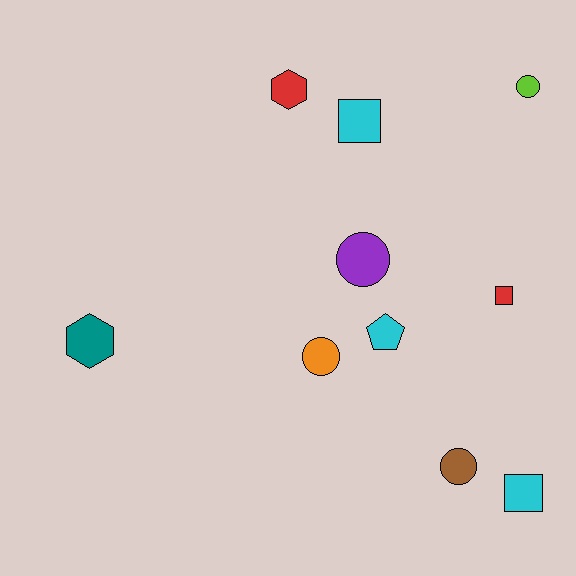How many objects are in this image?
There are 10 objects.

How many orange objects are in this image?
There is 1 orange object.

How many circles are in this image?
There are 4 circles.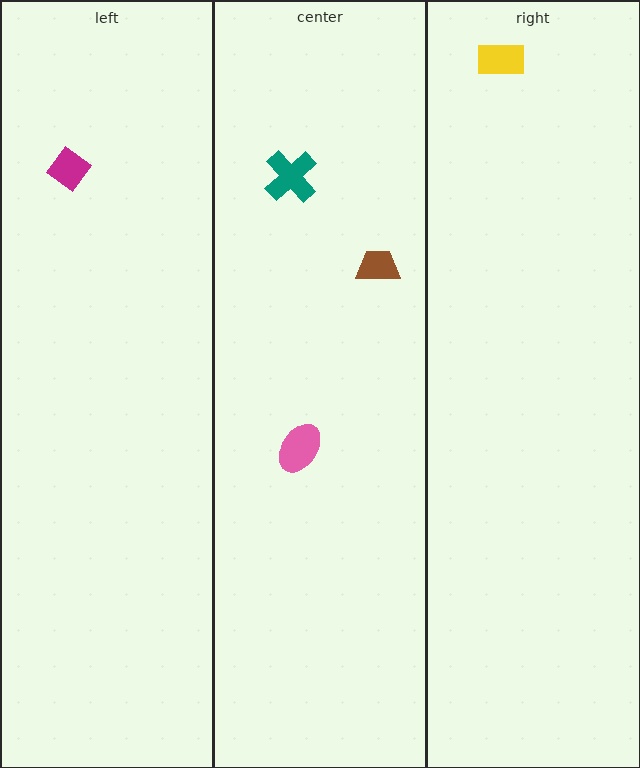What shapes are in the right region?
The yellow rectangle.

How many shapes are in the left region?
1.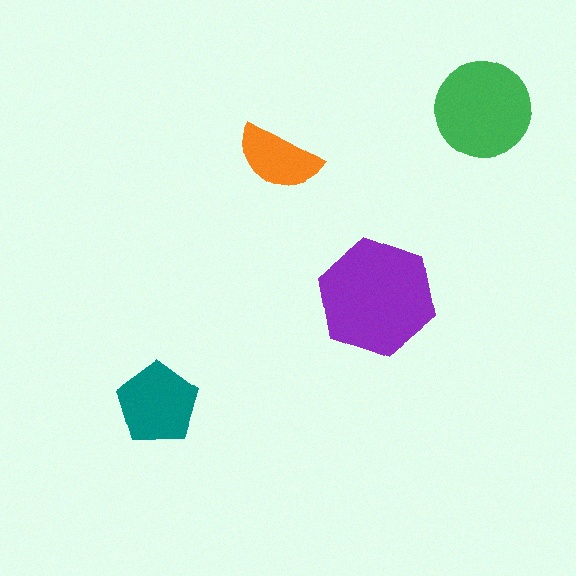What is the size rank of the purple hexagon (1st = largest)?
1st.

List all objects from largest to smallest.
The purple hexagon, the green circle, the teal pentagon, the orange semicircle.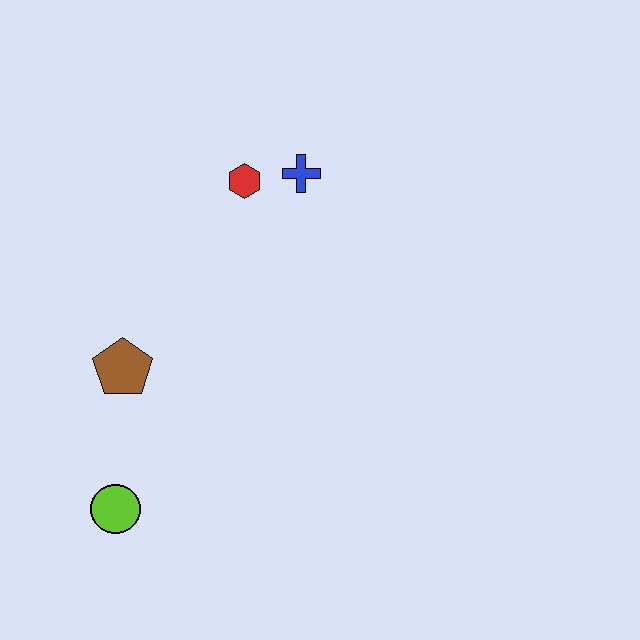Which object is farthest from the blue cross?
The lime circle is farthest from the blue cross.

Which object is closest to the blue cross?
The red hexagon is closest to the blue cross.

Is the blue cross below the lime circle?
No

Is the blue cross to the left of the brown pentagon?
No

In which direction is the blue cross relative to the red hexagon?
The blue cross is to the right of the red hexagon.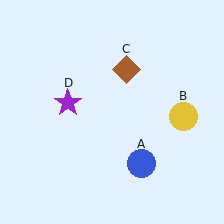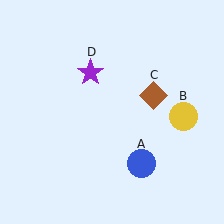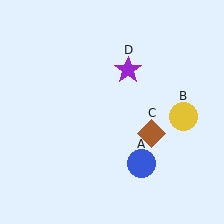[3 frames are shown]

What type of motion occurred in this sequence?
The brown diamond (object C), purple star (object D) rotated clockwise around the center of the scene.